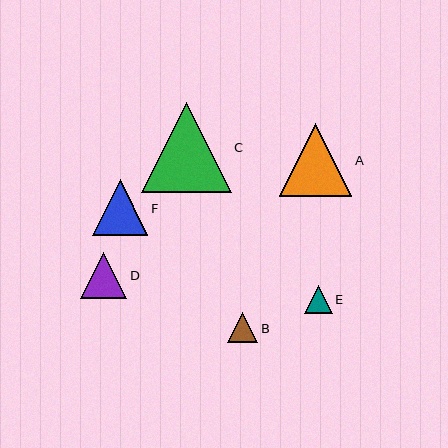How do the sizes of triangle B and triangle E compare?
Triangle B and triangle E are approximately the same size.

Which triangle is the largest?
Triangle C is the largest with a size of approximately 89 pixels.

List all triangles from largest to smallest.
From largest to smallest: C, A, F, D, B, E.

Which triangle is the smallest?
Triangle E is the smallest with a size of approximately 28 pixels.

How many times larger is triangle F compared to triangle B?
Triangle F is approximately 1.9 times the size of triangle B.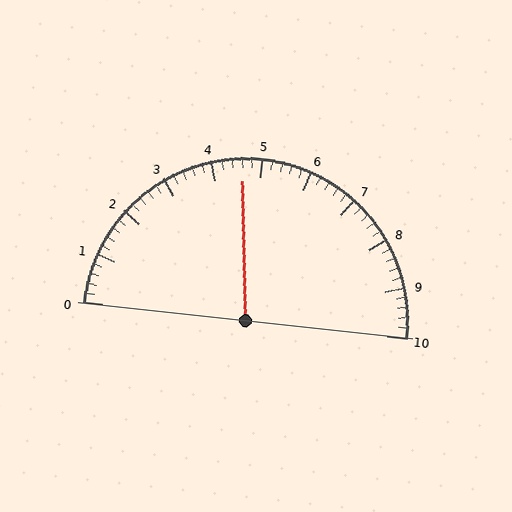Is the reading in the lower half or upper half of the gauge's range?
The reading is in the lower half of the range (0 to 10).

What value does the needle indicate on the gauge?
The needle indicates approximately 4.6.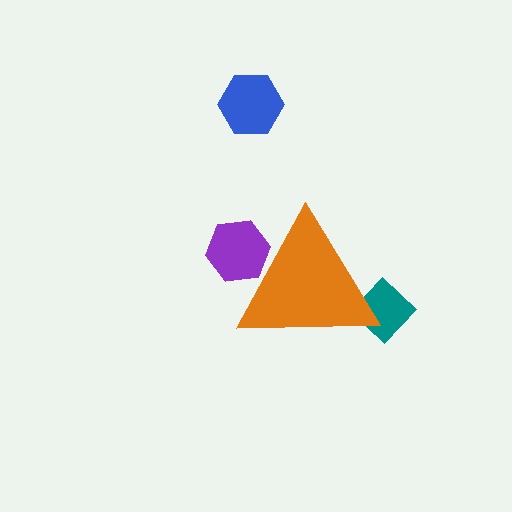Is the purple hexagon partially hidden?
Yes, the purple hexagon is partially hidden behind the orange triangle.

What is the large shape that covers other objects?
An orange triangle.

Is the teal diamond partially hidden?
Yes, the teal diamond is partially hidden behind the orange triangle.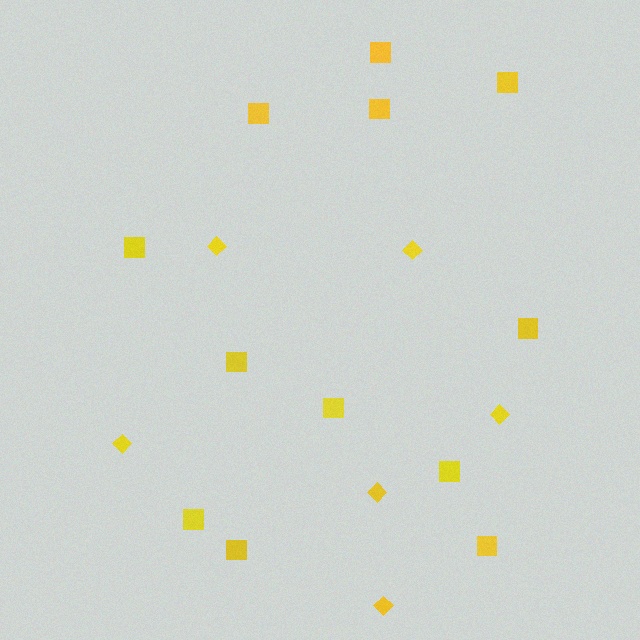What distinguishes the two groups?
There are 2 groups: one group of squares (12) and one group of diamonds (6).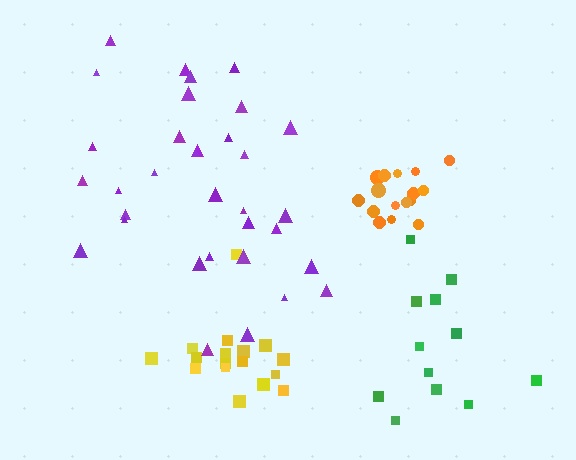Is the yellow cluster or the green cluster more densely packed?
Yellow.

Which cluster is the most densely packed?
Orange.